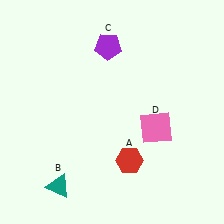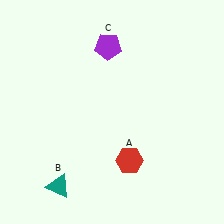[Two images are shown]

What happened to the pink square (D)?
The pink square (D) was removed in Image 2. It was in the bottom-right area of Image 1.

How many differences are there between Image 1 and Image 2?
There is 1 difference between the two images.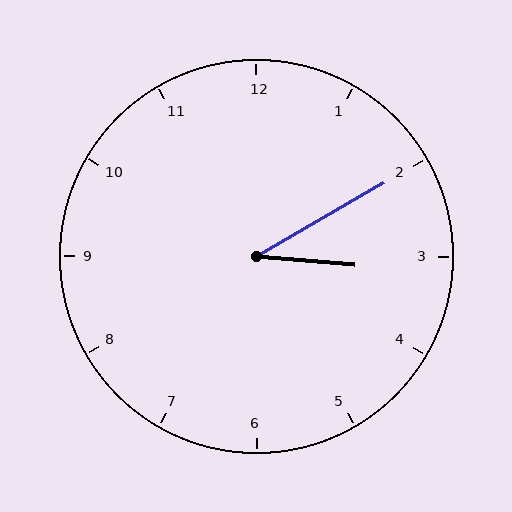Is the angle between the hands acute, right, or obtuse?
It is acute.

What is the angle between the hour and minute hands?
Approximately 35 degrees.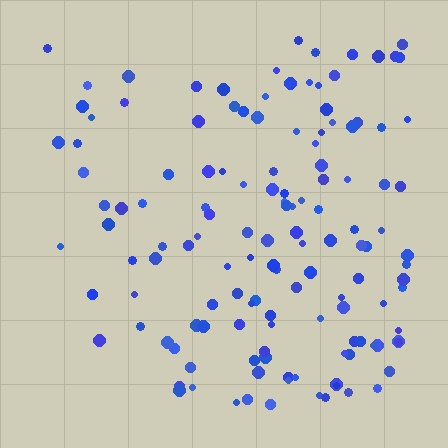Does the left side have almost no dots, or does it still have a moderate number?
Still a moderate number, just noticeably fewer than the right.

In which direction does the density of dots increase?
From left to right, with the right side densest.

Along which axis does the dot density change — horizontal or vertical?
Horizontal.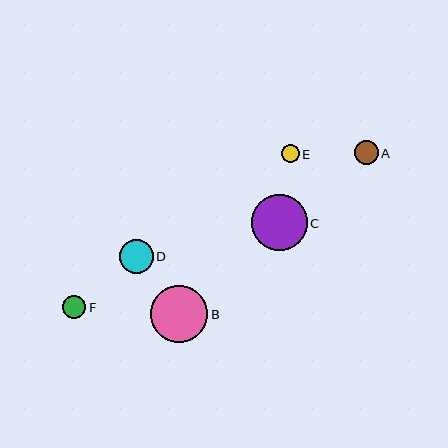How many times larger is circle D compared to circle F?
Circle D is approximately 1.4 times the size of circle F.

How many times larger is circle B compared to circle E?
Circle B is approximately 3.3 times the size of circle E.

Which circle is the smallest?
Circle E is the smallest with a size of approximately 17 pixels.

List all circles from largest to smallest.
From largest to smallest: B, C, D, A, F, E.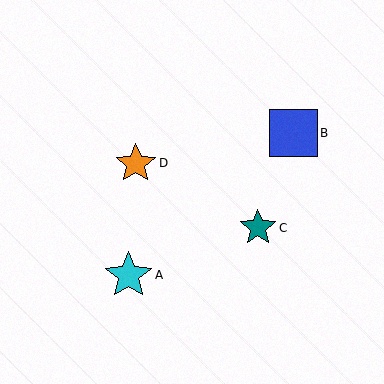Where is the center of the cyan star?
The center of the cyan star is at (129, 275).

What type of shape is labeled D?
Shape D is an orange star.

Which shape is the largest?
The cyan star (labeled A) is the largest.